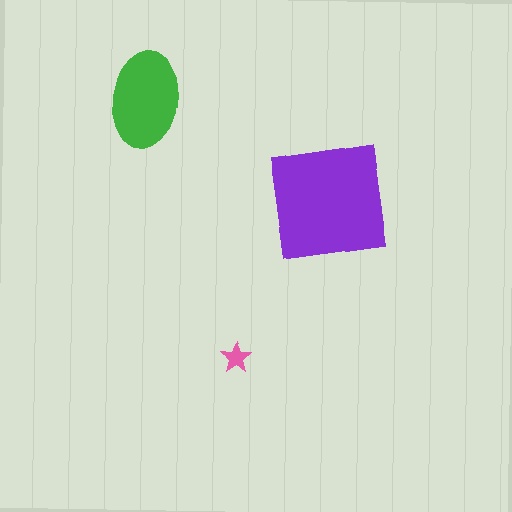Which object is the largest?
The purple square.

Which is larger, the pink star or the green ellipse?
The green ellipse.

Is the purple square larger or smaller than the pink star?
Larger.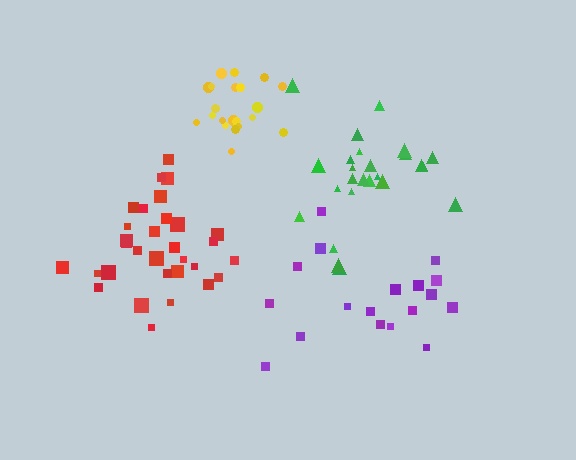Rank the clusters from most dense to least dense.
yellow, red, green, purple.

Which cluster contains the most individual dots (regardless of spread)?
Red (31).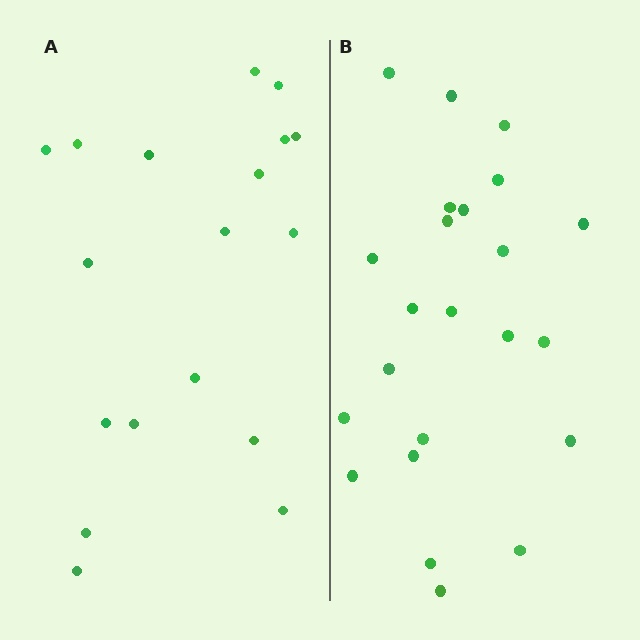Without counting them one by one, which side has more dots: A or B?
Region B (the right region) has more dots.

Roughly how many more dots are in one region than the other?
Region B has about 5 more dots than region A.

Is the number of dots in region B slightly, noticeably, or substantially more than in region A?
Region B has noticeably more, but not dramatically so. The ratio is roughly 1.3 to 1.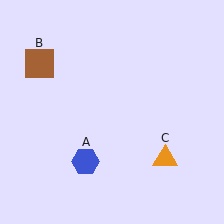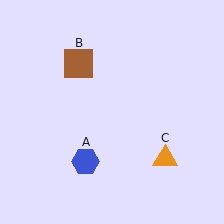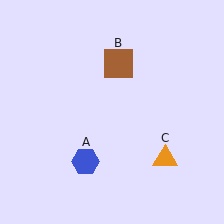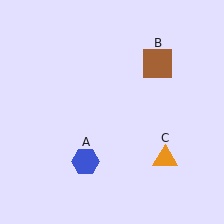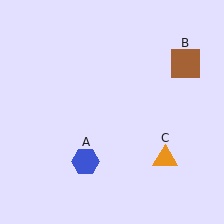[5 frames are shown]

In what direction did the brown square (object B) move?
The brown square (object B) moved right.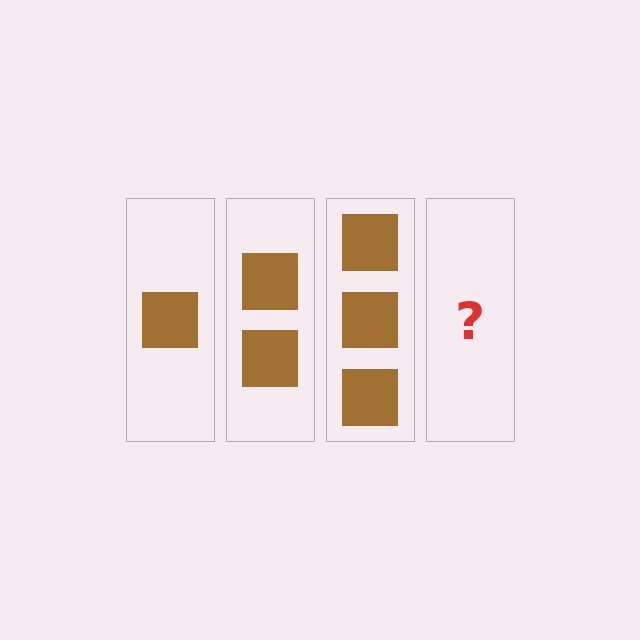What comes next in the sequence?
The next element should be 4 squares.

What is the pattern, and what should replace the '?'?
The pattern is that each step adds one more square. The '?' should be 4 squares.